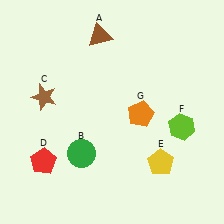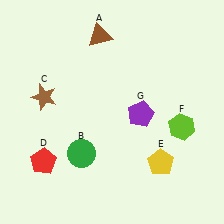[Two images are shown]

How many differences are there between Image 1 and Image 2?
There is 1 difference between the two images.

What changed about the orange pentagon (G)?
In Image 1, G is orange. In Image 2, it changed to purple.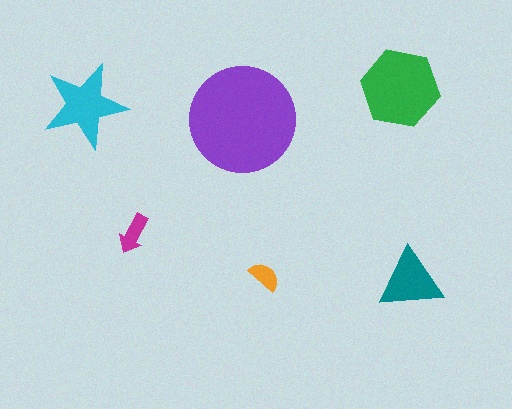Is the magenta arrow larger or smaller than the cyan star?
Smaller.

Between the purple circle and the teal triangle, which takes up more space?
The purple circle.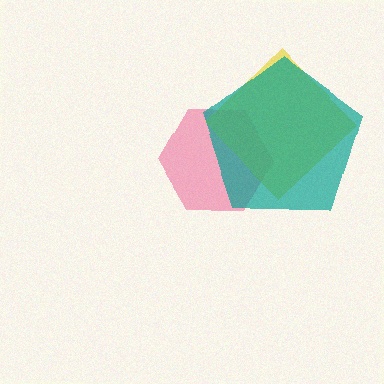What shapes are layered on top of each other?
The layered shapes are: a pink hexagon, a yellow diamond, a teal pentagon.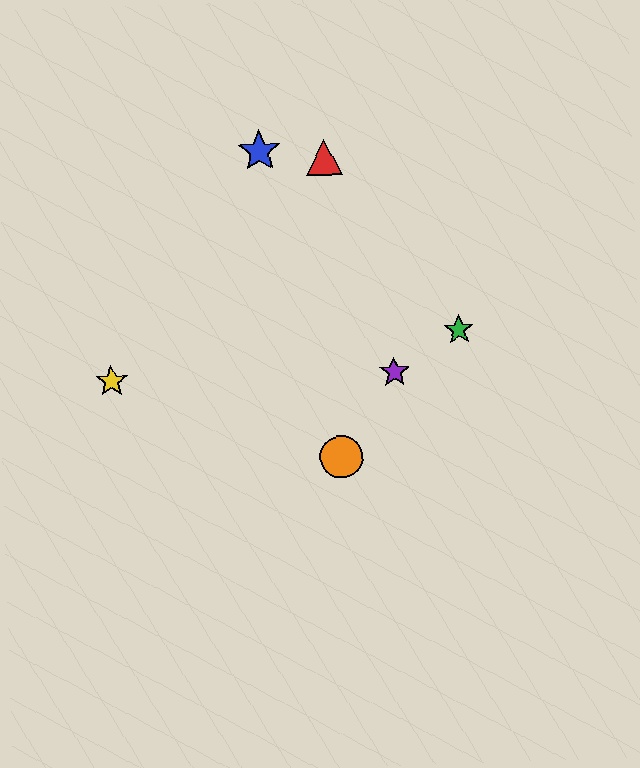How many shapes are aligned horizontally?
2 shapes (the yellow star, the purple star) are aligned horizontally.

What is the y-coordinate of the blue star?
The blue star is at y≈151.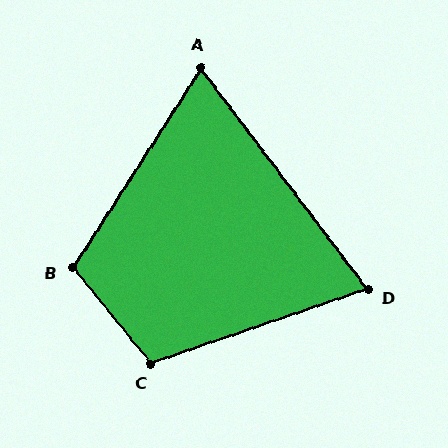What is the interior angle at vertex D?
Approximately 72 degrees (acute).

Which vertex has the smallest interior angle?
A, at approximately 70 degrees.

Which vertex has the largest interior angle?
C, at approximately 110 degrees.